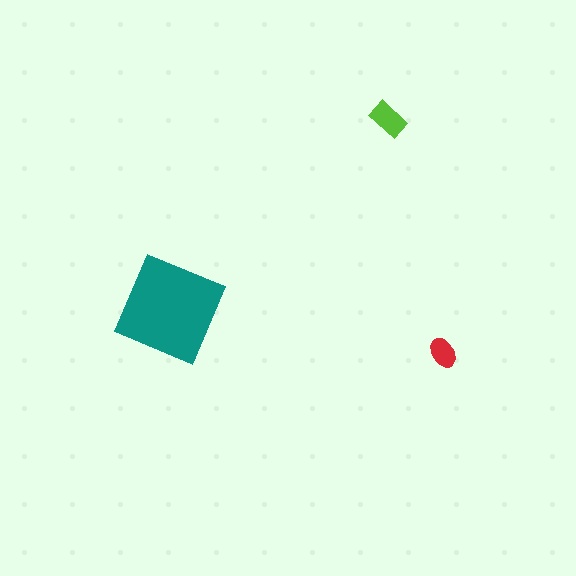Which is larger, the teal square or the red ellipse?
The teal square.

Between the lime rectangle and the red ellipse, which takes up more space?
The lime rectangle.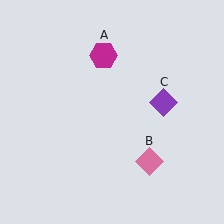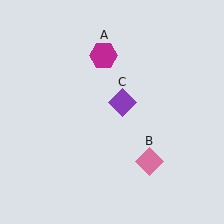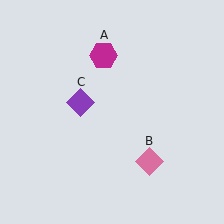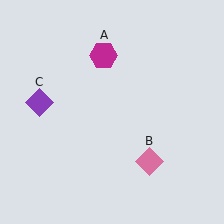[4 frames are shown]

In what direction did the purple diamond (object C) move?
The purple diamond (object C) moved left.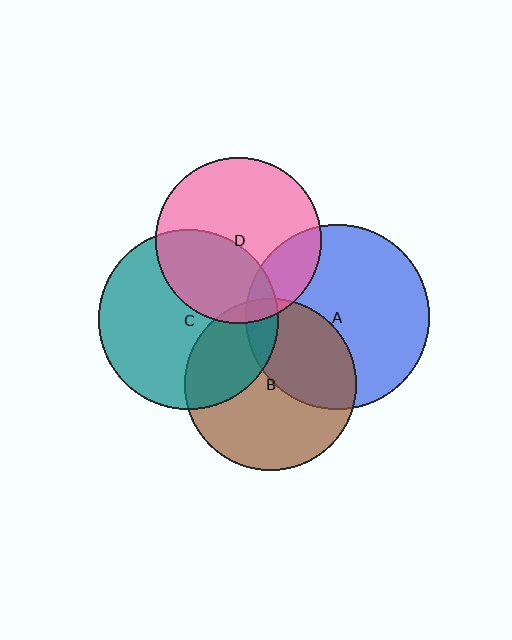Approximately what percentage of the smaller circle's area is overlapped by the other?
Approximately 40%.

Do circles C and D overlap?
Yes.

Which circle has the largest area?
Circle A (blue).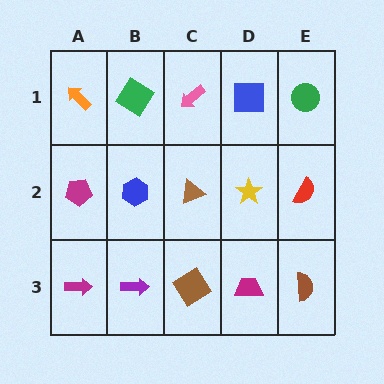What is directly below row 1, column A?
A magenta pentagon.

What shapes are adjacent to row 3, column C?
A brown triangle (row 2, column C), a purple arrow (row 3, column B), a magenta trapezoid (row 3, column D).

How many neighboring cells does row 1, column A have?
2.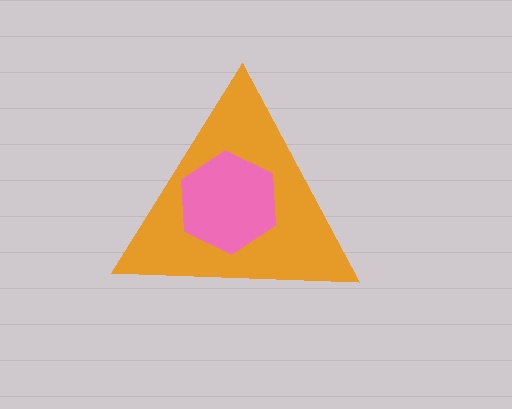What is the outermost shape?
The orange triangle.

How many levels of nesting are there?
2.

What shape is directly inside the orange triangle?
The pink hexagon.